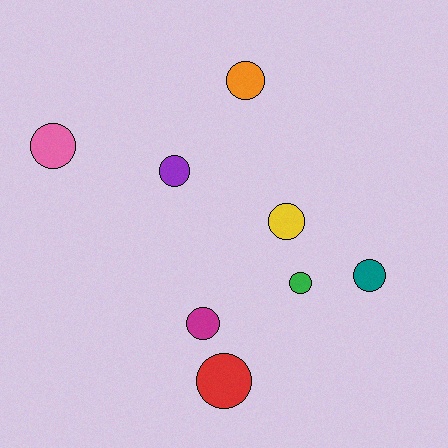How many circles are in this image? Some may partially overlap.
There are 8 circles.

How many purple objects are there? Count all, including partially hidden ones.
There is 1 purple object.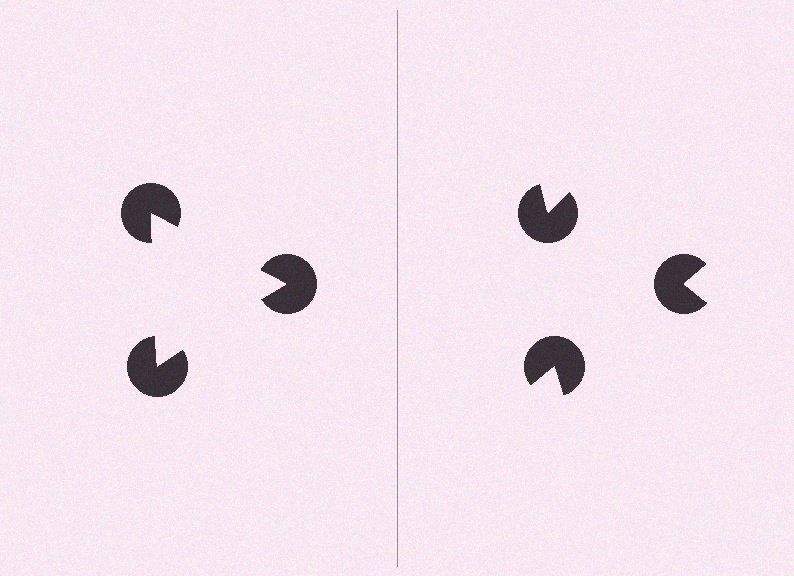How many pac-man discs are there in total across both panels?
6 — 3 on each side.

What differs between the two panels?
The pac-man discs are positioned identically on both sides; only the wedge orientations differ. On the left they align to a triangle; on the right they are misaligned.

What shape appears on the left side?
An illusory triangle.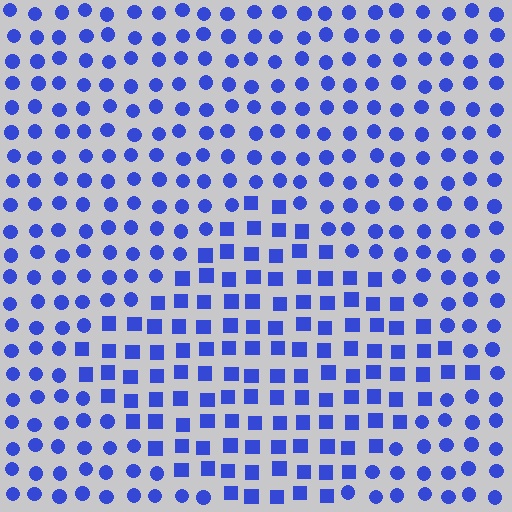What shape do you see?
I see a diamond.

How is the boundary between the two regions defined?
The boundary is defined by a change in element shape: squares inside vs. circles outside. All elements share the same color and spacing.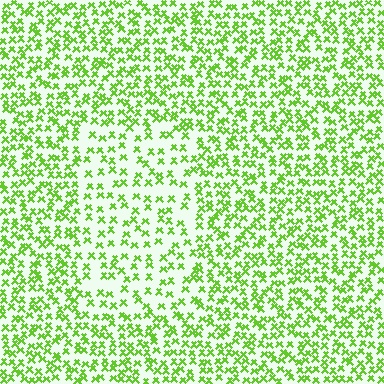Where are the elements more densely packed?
The elements are more densely packed outside the rectangle boundary.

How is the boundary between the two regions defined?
The boundary is defined by a change in element density (approximately 1.8x ratio). All elements are the same color, size, and shape.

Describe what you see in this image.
The image contains small lime elements arranged at two different densities. A rectangle-shaped region is visible where the elements are less densely packed than the surrounding area.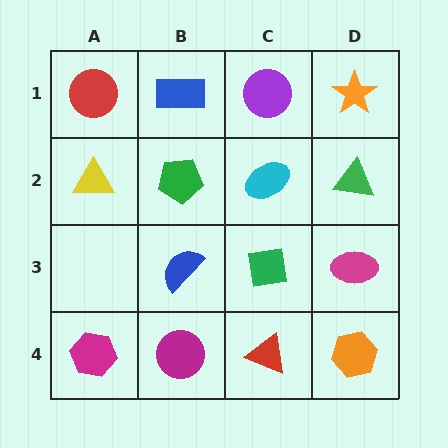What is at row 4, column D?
An orange hexagon.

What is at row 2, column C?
A cyan ellipse.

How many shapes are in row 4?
4 shapes.